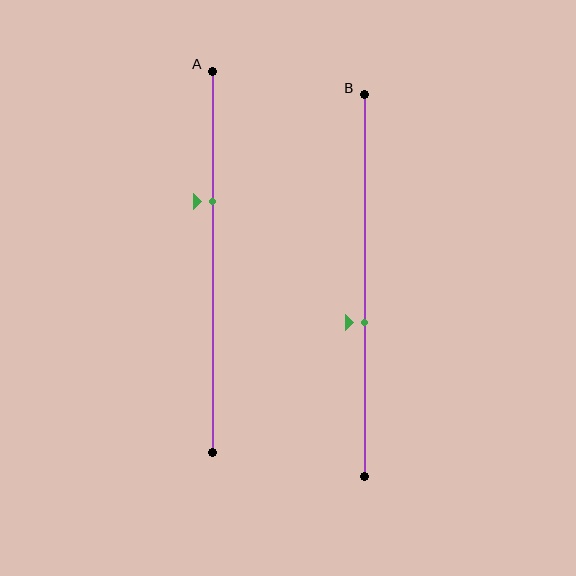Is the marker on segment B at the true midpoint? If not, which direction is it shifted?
No, the marker on segment B is shifted downward by about 10% of the segment length.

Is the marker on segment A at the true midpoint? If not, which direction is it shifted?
No, the marker on segment A is shifted upward by about 16% of the segment length.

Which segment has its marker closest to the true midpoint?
Segment B has its marker closest to the true midpoint.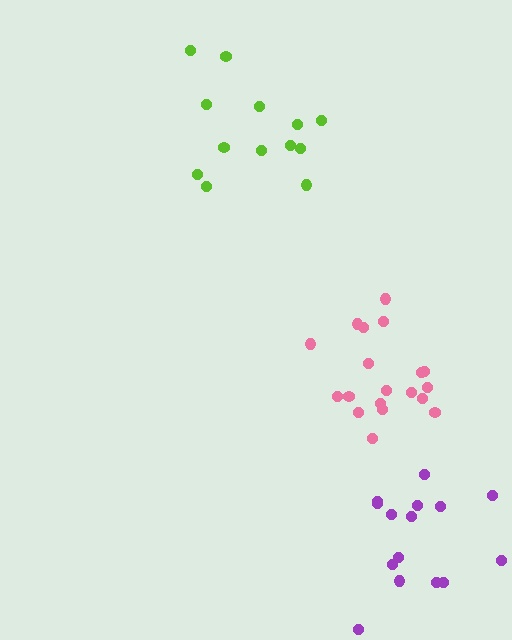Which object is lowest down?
The purple cluster is bottommost.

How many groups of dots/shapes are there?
There are 3 groups.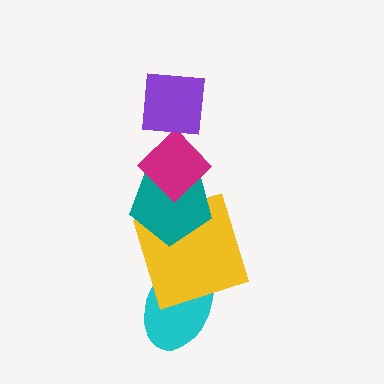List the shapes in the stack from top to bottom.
From top to bottom: the purple square, the magenta diamond, the teal pentagon, the yellow square, the cyan ellipse.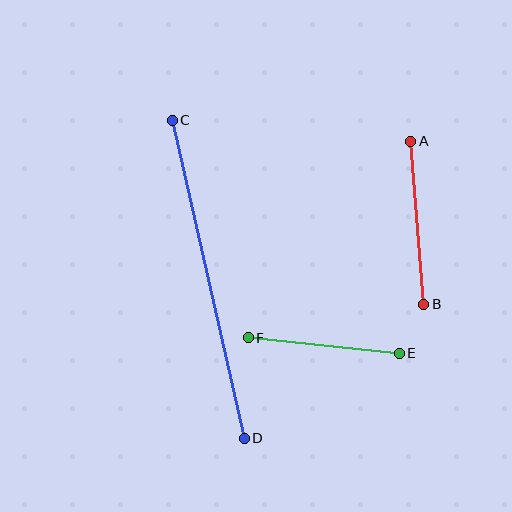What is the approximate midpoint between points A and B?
The midpoint is at approximately (417, 223) pixels.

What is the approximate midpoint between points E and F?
The midpoint is at approximately (324, 346) pixels.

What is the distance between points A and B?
The distance is approximately 164 pixels.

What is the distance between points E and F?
The distance is approximately 152 pixels.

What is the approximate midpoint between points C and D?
The midpoint is at approximately (208, 279) pixels.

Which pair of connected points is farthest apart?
Points C and D are farthest apart.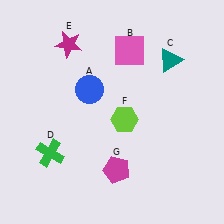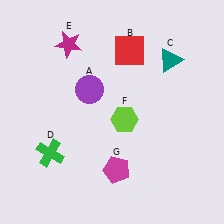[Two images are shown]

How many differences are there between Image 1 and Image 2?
There are 2 differences between the two images.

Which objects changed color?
A changed from blue to purple. B changed from pink to red.